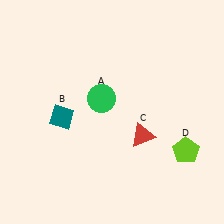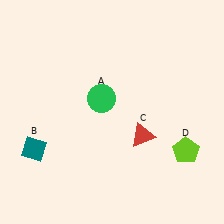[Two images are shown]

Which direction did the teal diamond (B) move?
The teal diamond (B) moved down.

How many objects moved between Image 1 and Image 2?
1 object moved between the two images.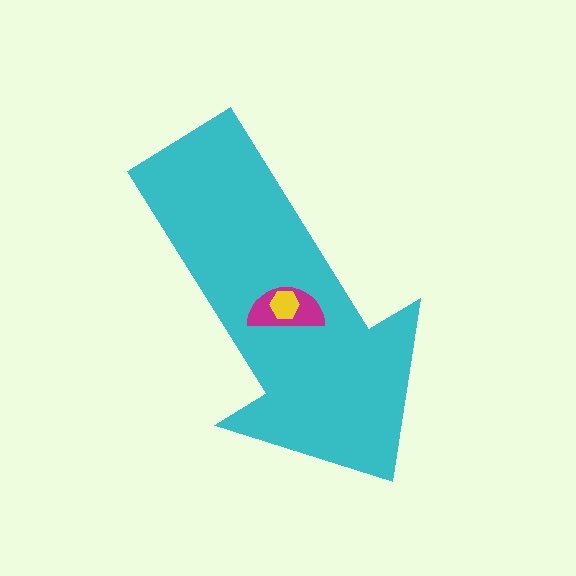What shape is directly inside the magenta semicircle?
The yellow hexagon.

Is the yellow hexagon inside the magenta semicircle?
Yes.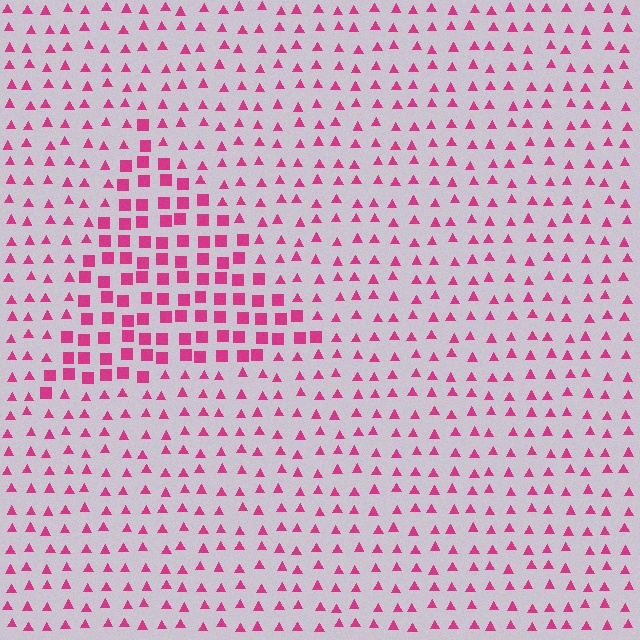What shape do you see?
I see a triangle.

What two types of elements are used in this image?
The image uses squares inside the triangle region and triangles outside it.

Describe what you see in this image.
The image is filled with small magenta elements arranged in a uniform grid. A triangle-shaped region contains squares, while the surrounding area contains triangles. The boundary is defined purely by the change in element shape.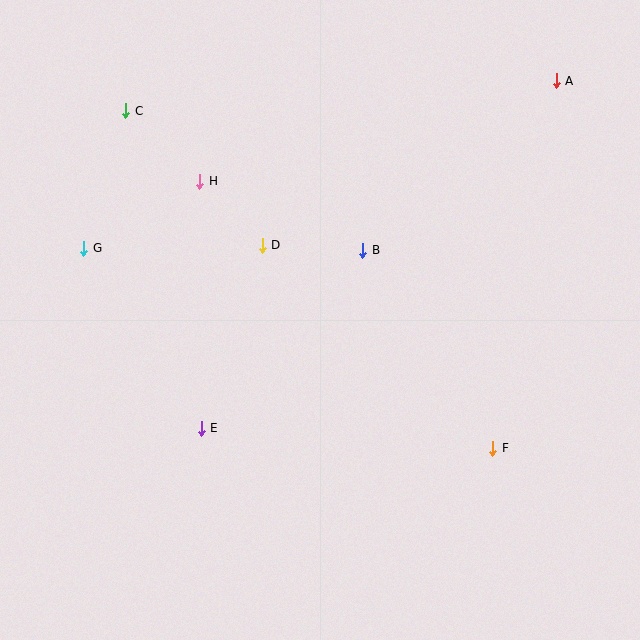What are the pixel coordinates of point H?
Point H is at (200, 181).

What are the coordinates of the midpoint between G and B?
The midpoint between G and B is at (223, 249).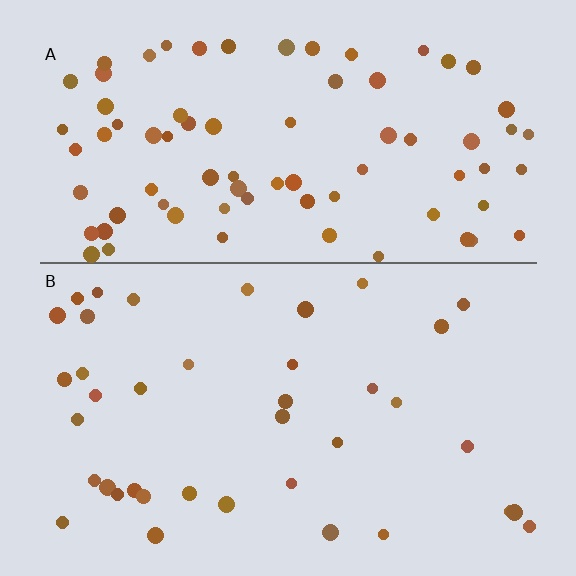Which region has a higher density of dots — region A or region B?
A (the top).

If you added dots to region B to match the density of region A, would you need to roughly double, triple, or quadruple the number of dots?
Approximately double.